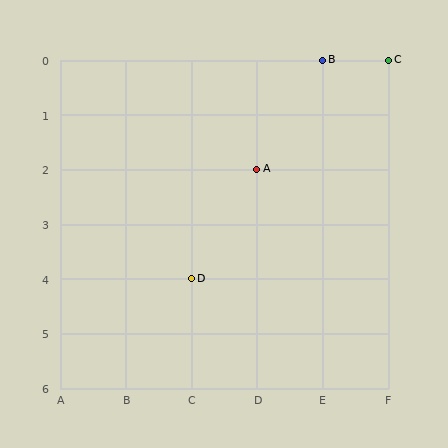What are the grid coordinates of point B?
Point B is at grid coordinates (E, 0).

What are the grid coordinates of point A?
Point A is at grid coordinates (D, 2).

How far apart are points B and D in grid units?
Points B and D are 2 columns and 4 rows apart (about 4.5 grid units diagonally).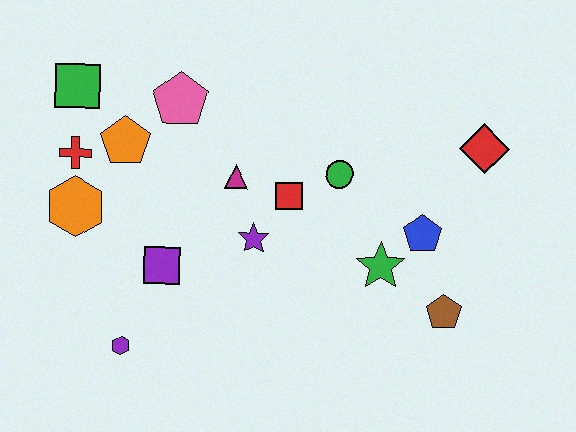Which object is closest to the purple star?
The red square is closest to the purple star.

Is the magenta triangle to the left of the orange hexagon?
No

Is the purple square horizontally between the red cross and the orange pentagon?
No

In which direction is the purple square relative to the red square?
The purple square is to the left of the red square.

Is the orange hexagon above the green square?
No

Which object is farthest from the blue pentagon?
The green square is farthest from the blue pentagon.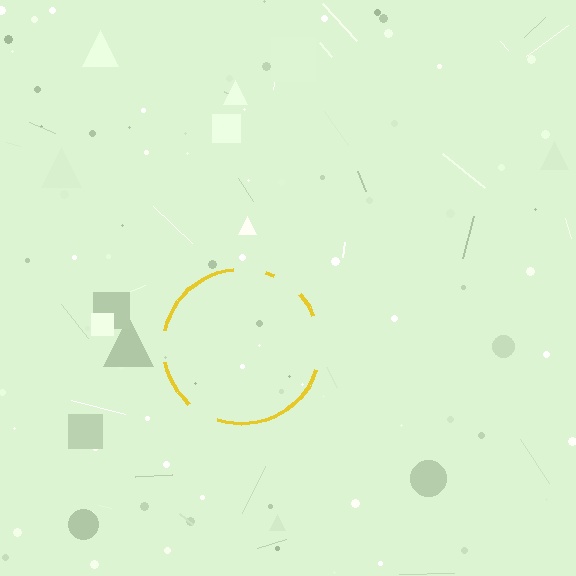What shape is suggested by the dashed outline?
The dashed outline suggests a circle.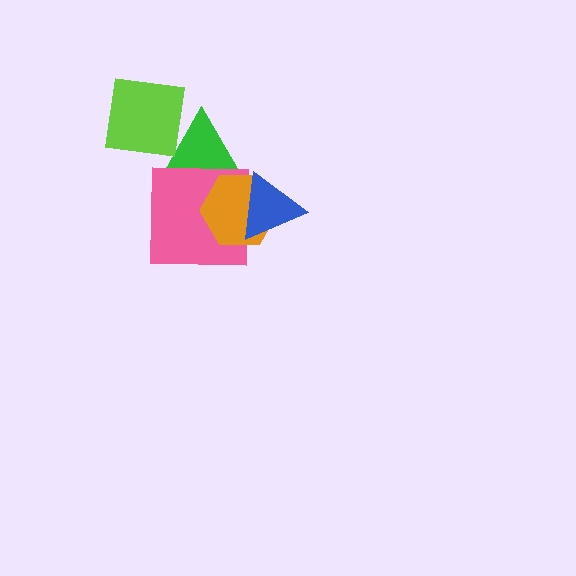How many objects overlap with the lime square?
1 object overlaps with the lime square.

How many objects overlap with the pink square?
3 objects overlap with the pink square.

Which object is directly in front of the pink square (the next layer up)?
The orange hexagon is directly in front of the pink square.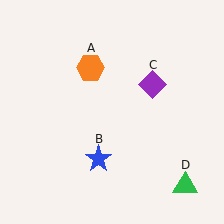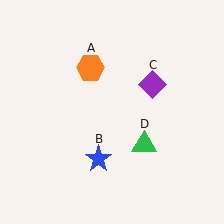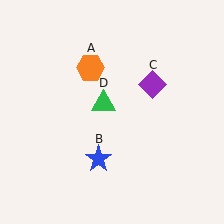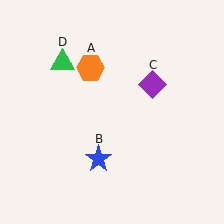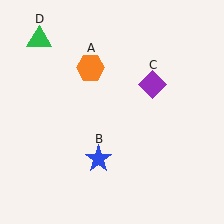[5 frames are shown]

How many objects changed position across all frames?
1 object changed position: green triangle (object D).